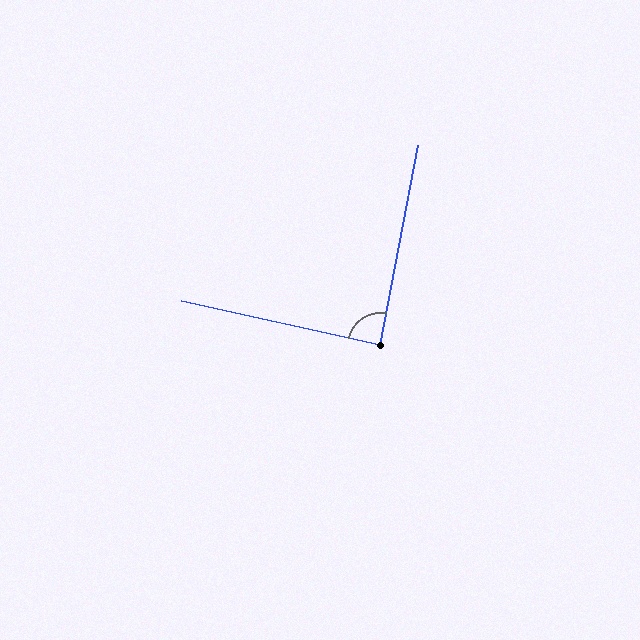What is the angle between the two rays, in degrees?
Approximately 88 degrees.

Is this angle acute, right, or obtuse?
It is approximately a right angle.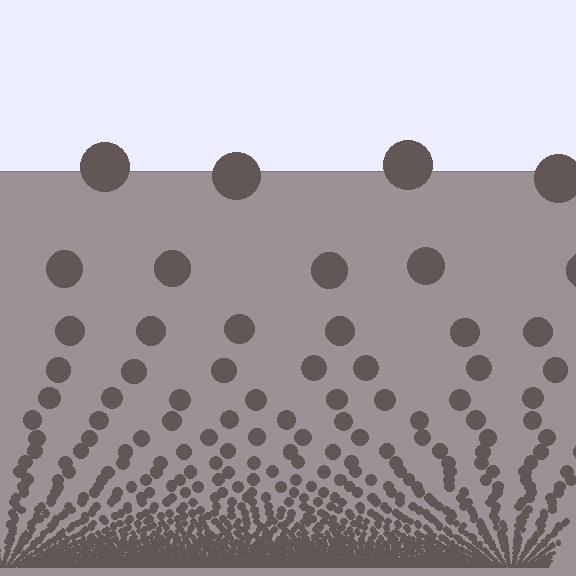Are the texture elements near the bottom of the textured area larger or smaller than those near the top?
Smaller. The gradient is inverted — elements near the bottom are smaller and denser.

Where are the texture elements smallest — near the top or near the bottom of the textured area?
Near the bottom.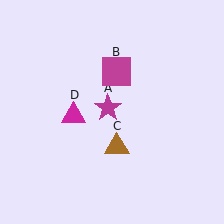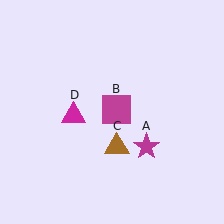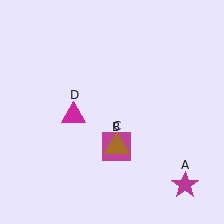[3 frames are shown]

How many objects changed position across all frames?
2 objects changed position: magenta star (object A), magenta square (object B).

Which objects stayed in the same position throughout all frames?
Brown triangle (object C) and magenta triangle (object D) remained stationary.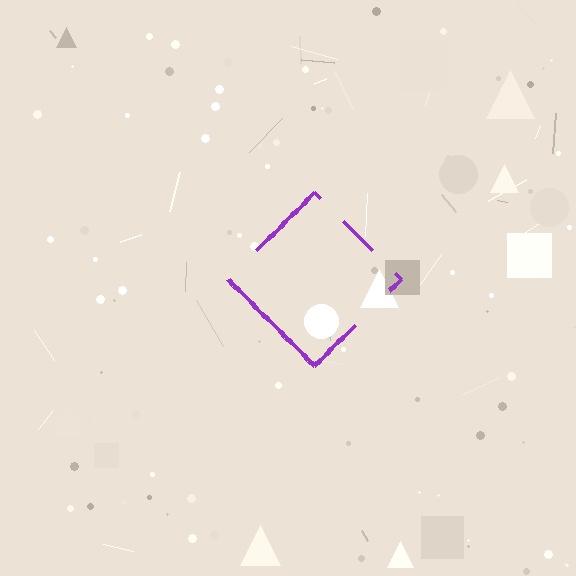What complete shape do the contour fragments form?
The contour fragments form a diamond.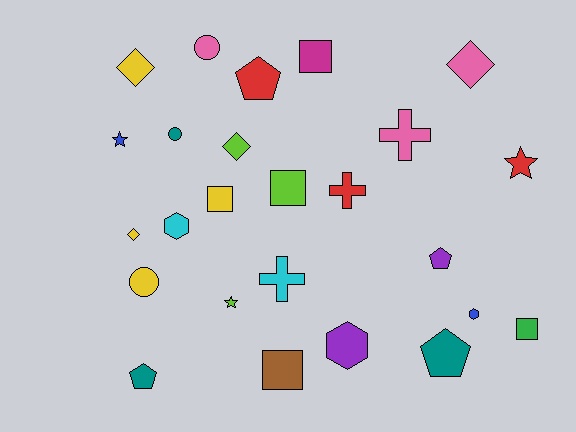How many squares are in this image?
There are 5 squares.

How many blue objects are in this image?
There are 2 blue objects.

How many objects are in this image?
There are 25 objects.